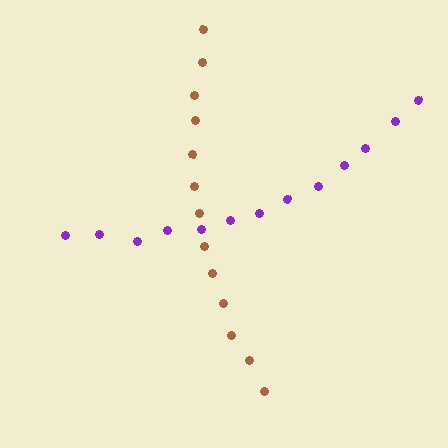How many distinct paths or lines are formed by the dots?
There are 2 distinct paths.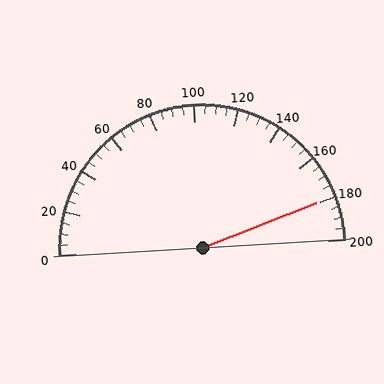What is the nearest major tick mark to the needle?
The nearest major tick mark is 180.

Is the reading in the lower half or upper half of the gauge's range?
The reading is in the upper half of the range (0 to 200).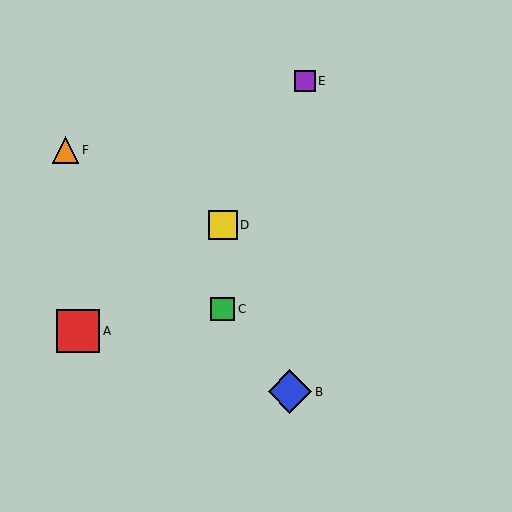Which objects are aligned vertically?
Objects C, D are aligned vertically.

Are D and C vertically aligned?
Yes, both are at x≈223.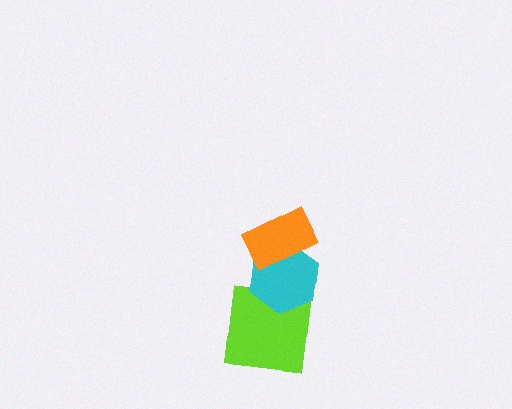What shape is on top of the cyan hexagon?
The orange rectangle is on top of the cyan hexagon.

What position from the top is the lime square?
The lime square is 3rd from the top.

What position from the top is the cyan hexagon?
The cyan hexagon is 2nd from the top.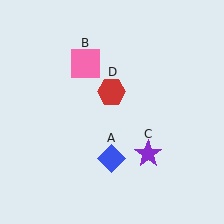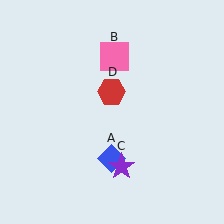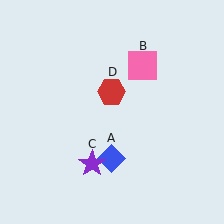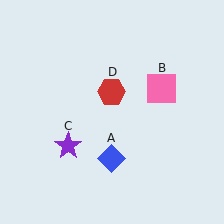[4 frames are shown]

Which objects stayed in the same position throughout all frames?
Blue diamond (object A) and red hexagon (object D) remained stationary.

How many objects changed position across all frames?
2 objects changed position: pink square (object B), purple star (object C).